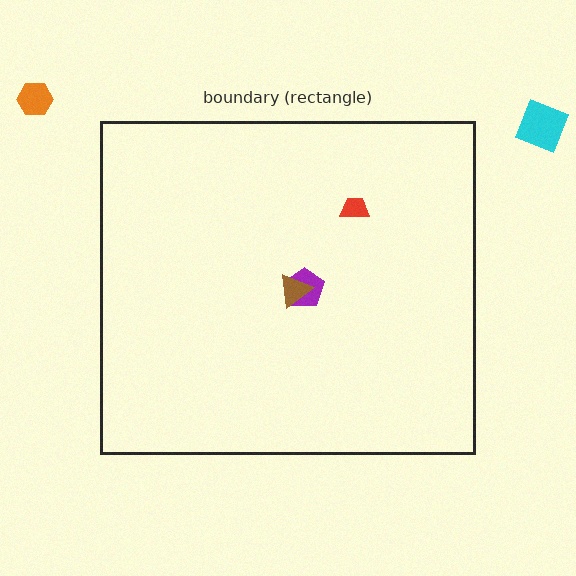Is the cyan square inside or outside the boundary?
Outside.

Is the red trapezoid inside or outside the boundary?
Inside.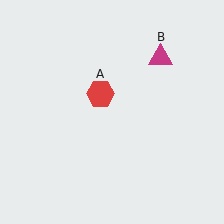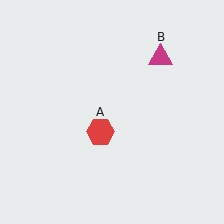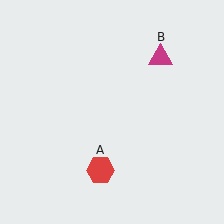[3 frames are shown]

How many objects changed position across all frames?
1 object changed position: red hexagon (object A).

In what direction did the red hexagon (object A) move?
The red hexagon (object A) moved down.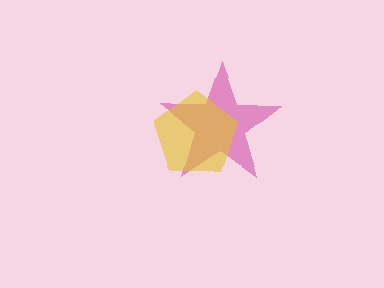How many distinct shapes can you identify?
There are 2 distinct shapes: a magenta star, a yellow pentagon.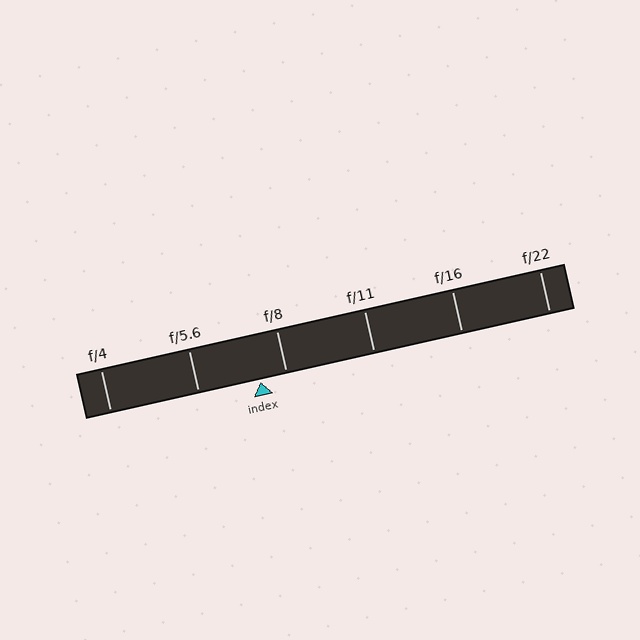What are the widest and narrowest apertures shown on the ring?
The widest aperture shown is f/4 and the narrowest is f/22.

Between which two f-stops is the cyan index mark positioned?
The index mark is between f/5.6 and f/8.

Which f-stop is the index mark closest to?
The index mark is closest to f/8.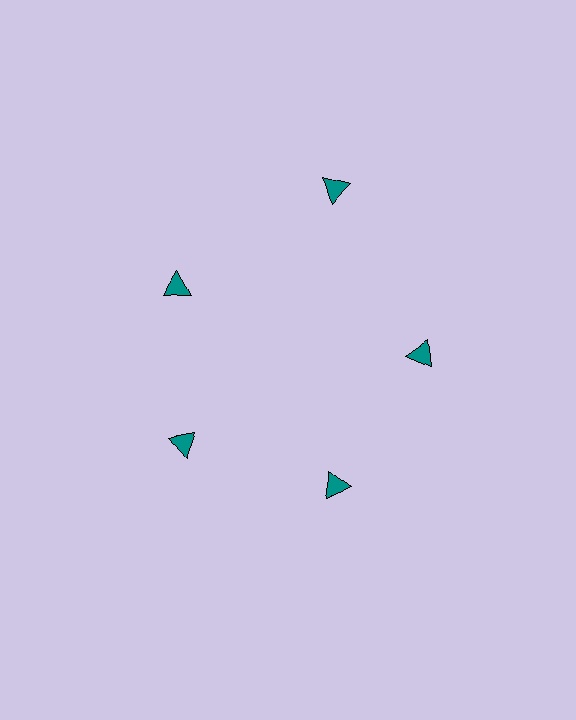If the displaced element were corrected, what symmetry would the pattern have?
It would have 5-fold rotational symmetry — the pattern would map onto itself every 72 degrees.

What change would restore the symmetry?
The symmetry would be restored by moving it inward, back onto the ring so that all 5 triangles sit at equal angles and equal distance from the center.